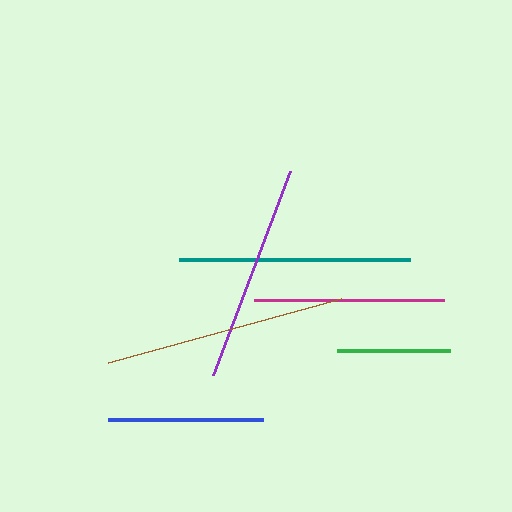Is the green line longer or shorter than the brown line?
The brown line is longer than the green line.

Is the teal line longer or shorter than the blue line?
The teal line is longer than the blue line.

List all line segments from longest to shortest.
From longest to shortest: brown, teal, purple, magenta, blue, green.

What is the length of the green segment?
The green segment is approximately 113 pixels long.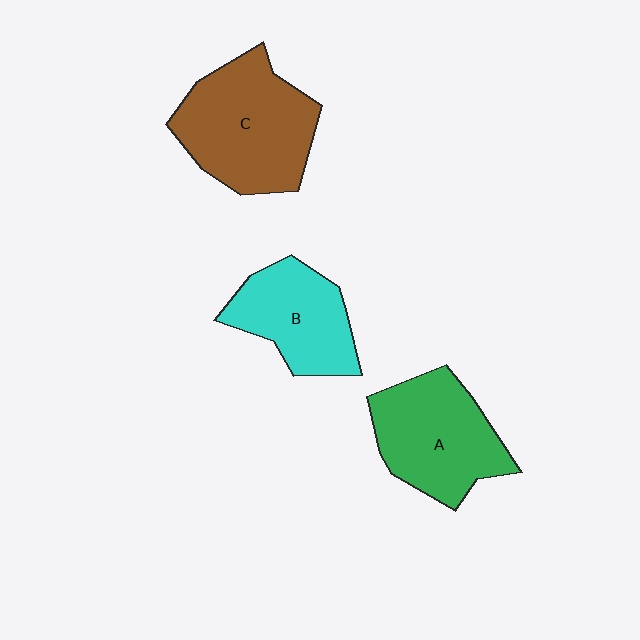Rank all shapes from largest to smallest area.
From largest to smallest: C (brown), A (green), B (cyan).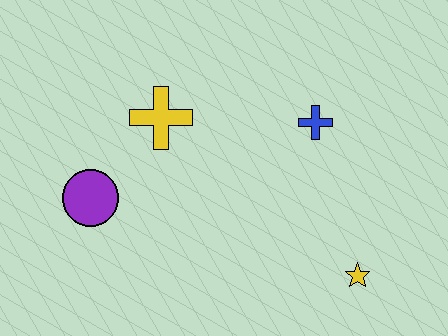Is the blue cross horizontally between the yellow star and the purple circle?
Yes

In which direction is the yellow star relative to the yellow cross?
The yellow star is to the right of the yellow cross.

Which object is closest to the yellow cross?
The purple circle is closest to the yellow cross.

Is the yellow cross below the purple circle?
No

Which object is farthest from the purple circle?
The yellow star is farthest from the purple circle.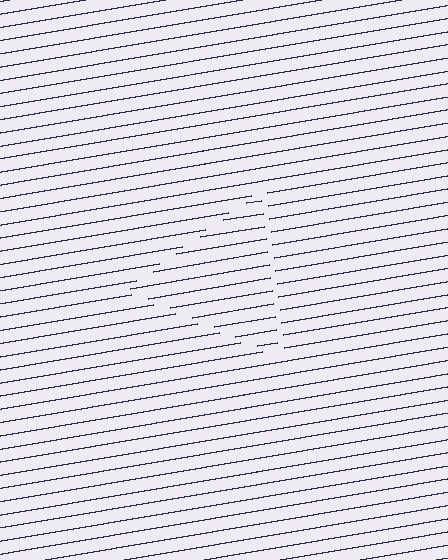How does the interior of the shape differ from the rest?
The interior of the shape contains the same grating, shifted by half a period — the contour is defined by the phase discontinuity where line-ends from the inner and outer gratings abut.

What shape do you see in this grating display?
An illusory triangle. The interior of the shape contains the same grating, shifted by half a period — the contour is defined by the phase discontinuity where line-ends from the inner and outer gratings abut.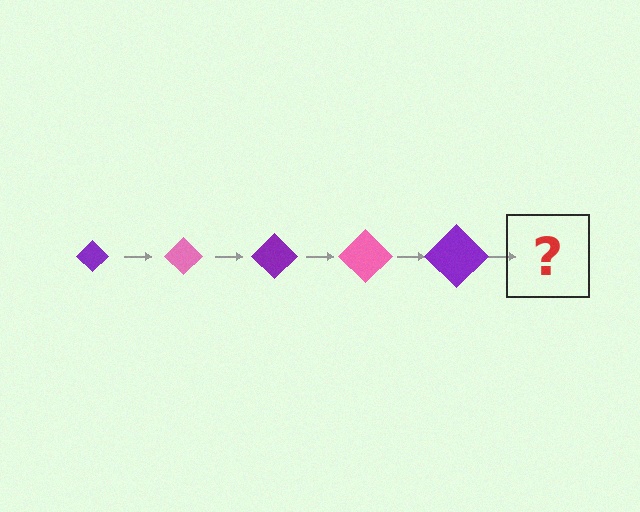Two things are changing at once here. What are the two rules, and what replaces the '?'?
The two rules are that the diamond grows larger each step and the color cycles through purple and pink. The '?' should be a pink diamond, larger than the previous one.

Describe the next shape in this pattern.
It should be a pink diamond, larger than the previous one.